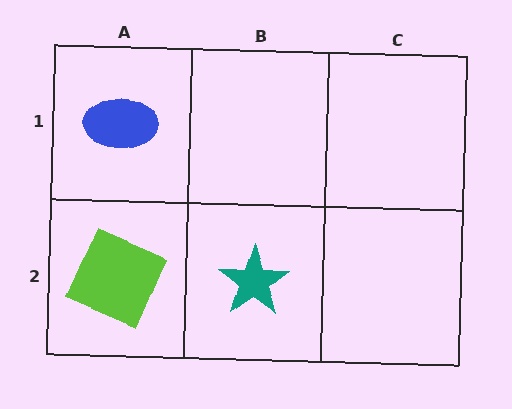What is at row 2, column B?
A teal star.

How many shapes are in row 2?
2 shapes.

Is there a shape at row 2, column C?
No, that cell is empty.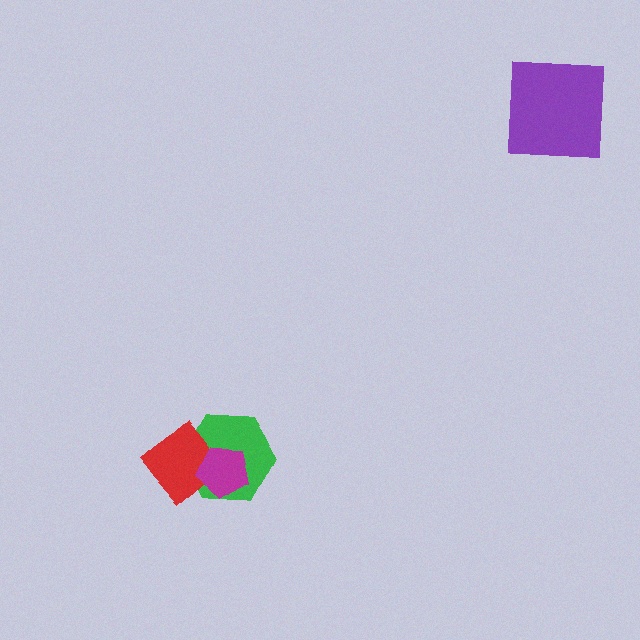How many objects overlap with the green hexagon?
2 objects overlap with the green hexagon.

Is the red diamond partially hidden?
Yes, it is partially covered by another shape.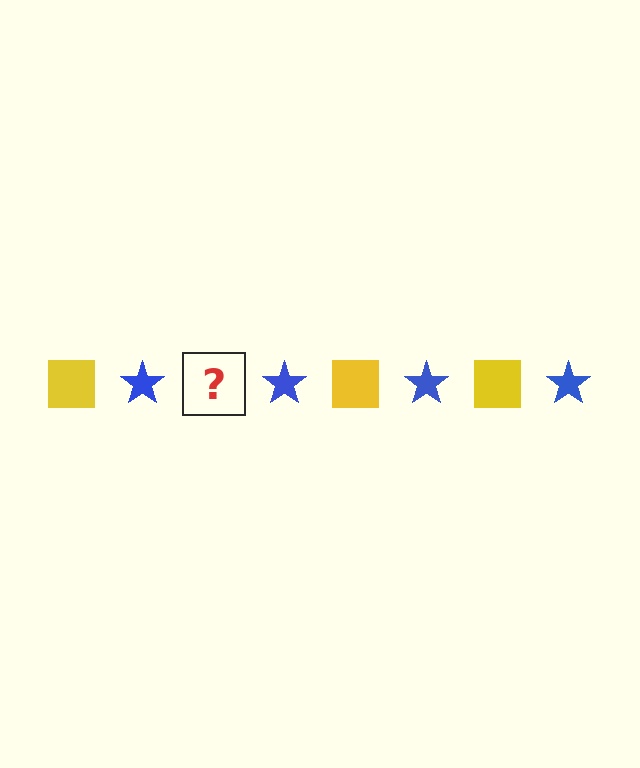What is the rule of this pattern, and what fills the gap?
The rule is that the pattern alternates between yellow square and blue star. The gap should be filled with a yellow square.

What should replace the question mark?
The question mark should be replaced with a yellow square.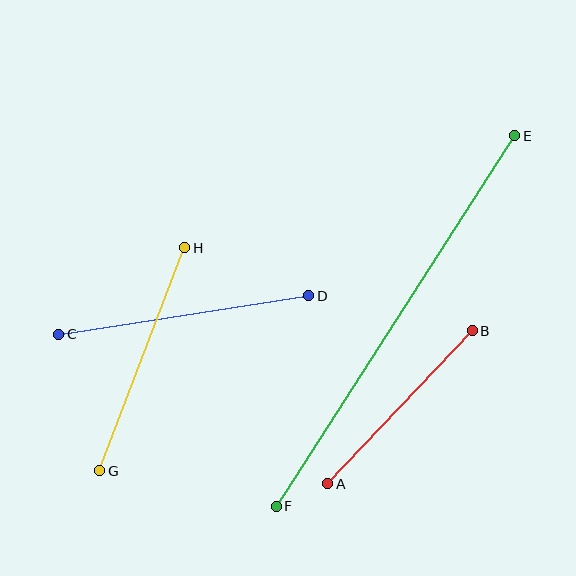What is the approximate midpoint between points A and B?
The midpoint is at approximately (400, 407) pixels.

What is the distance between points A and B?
The distance is approximately 211 pixels.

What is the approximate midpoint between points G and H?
The midpoint is at approximately (142, 359) pixels.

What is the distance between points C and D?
The distance is approximately 253 pixels.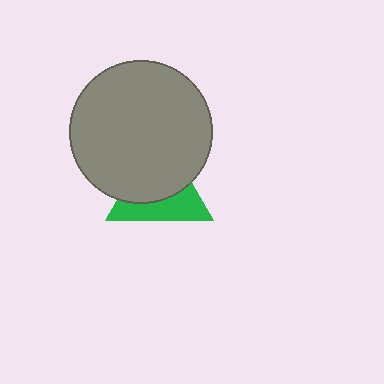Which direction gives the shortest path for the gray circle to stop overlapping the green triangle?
Moving up gives the shortest separation.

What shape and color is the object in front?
The object in front is a gray circle.